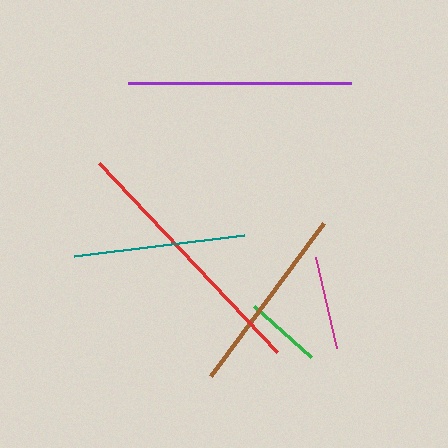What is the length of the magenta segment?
The magenta segment is approximately 93 pixels long.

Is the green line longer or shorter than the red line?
The red line is longer than the green line.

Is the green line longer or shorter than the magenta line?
The magenta line is longer than the green line.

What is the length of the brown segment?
The brown segment is approximately 190 pixels long.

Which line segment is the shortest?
The green line is the shortest at approximately 76 pixels.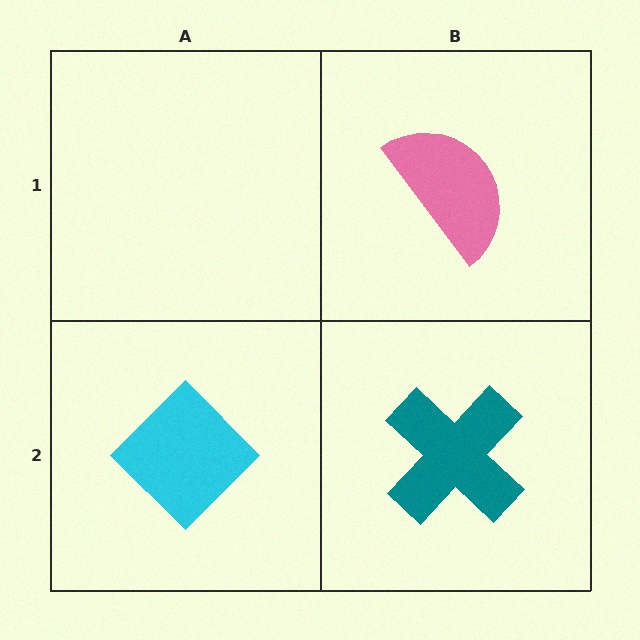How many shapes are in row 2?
2 shapes.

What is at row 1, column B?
A pink semicircle.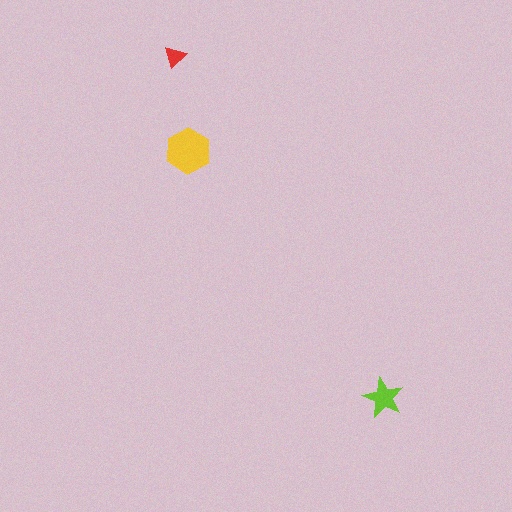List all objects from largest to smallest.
The yellow hexagon, the lime star, the red triangle.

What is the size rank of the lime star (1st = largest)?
2nd.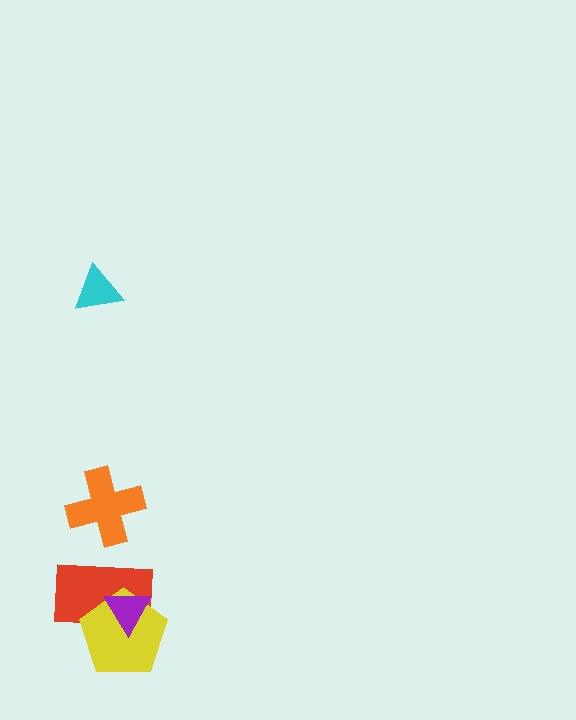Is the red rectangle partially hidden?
Yes, it is partially covered by another shape.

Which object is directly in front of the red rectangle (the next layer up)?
The yellow pentagon is directly in front of the red rectangle.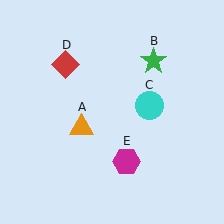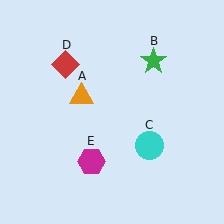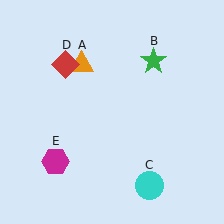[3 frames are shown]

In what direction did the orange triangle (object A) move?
The orange triangle (object A) moved up.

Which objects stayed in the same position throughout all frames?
Green star (object B) and red diamond (object D) remained stationary.